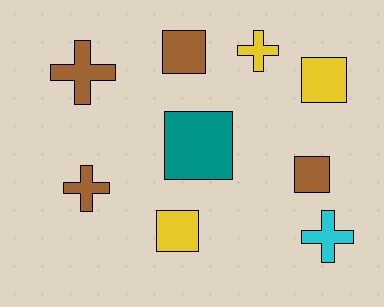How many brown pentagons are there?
There are no brown pentagons.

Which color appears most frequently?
Brown, with 4 objects.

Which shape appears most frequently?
Square, with 5 objects.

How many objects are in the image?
There are 9 objects.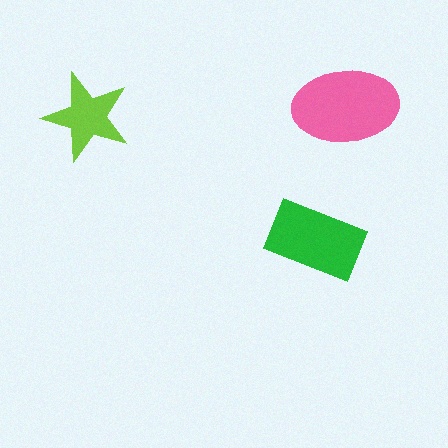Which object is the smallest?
The lime star.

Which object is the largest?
The pink ellipse.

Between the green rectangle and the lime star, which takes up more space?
The green rectangle.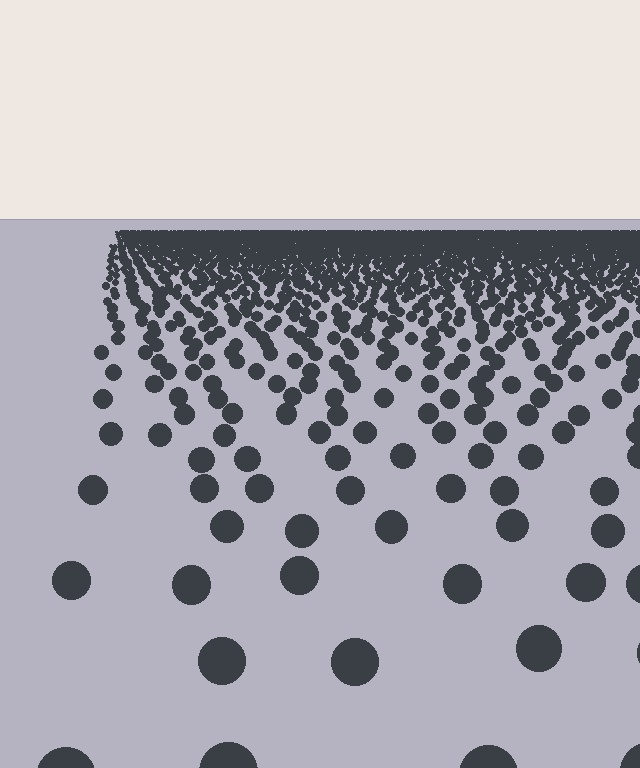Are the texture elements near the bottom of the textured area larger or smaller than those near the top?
Larger. Near the bottom, elements are closer to the viewer and appear at a bigger on-screen size.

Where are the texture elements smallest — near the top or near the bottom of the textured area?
Near the top.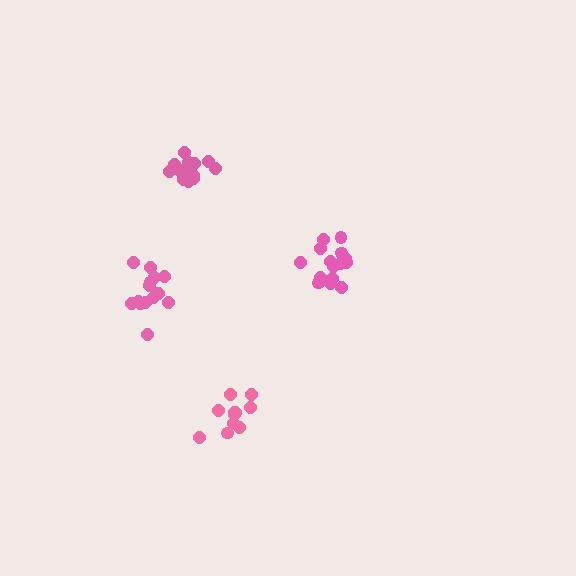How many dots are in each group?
Group 1: 15 dots, Group 2: 14 dots, Group 3: 11 dots, Group 4: 14 dots (54 total).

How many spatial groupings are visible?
There are 4 spatial groupings.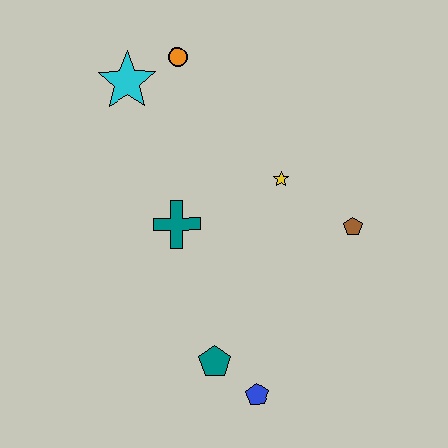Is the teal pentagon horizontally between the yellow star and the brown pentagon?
No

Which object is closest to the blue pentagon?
The teal pentagon is closest to the blue pentagon.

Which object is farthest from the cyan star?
The blue pentagon is farthest from the cyan star.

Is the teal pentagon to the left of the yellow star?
Yes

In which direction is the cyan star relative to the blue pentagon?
The cyan star is above the blue pentagon.